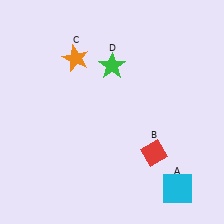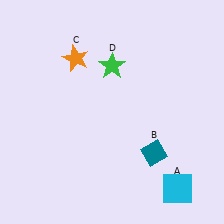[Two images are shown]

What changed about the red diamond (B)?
In Image 1, B is red. In Image 2, it changed to teal.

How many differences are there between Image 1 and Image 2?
There is 1 difference between the two images.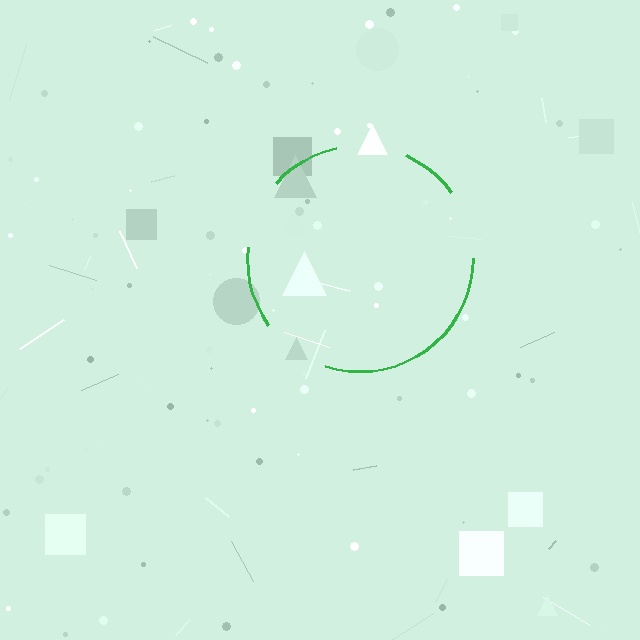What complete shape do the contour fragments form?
The contour fragments form a circle.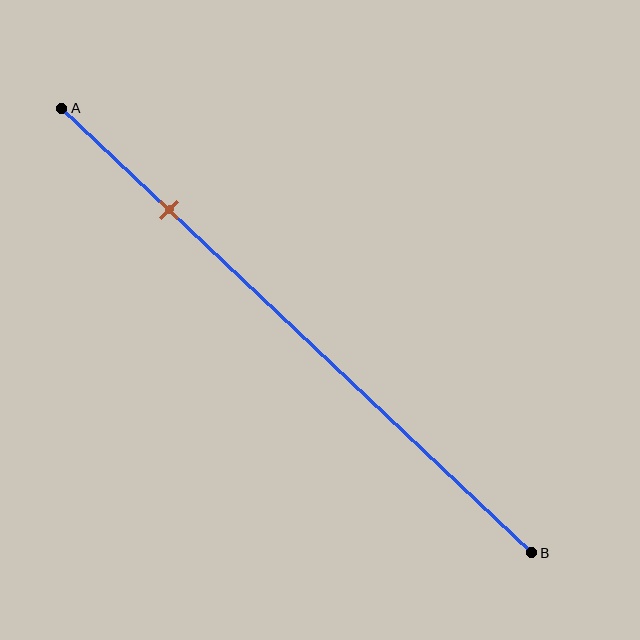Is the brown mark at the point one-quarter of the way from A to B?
Yes, the mark is approximately at the one-quarter point.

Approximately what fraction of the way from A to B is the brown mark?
The brown mark is approximately 25% of the way from A to B.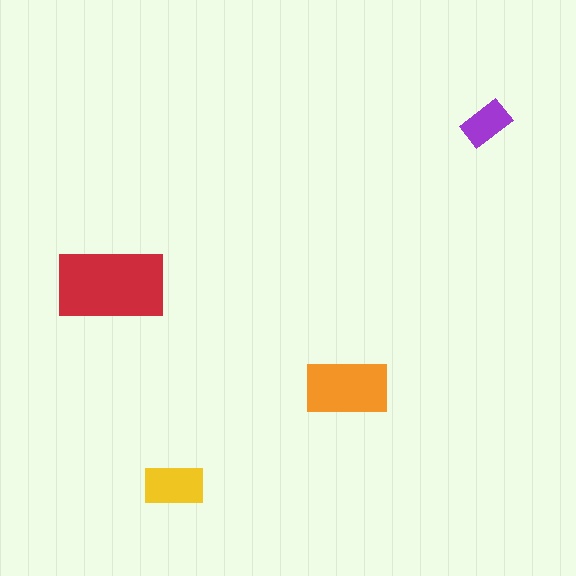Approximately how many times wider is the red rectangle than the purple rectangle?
About 2 times wider.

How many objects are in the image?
There are 4 objects in the image.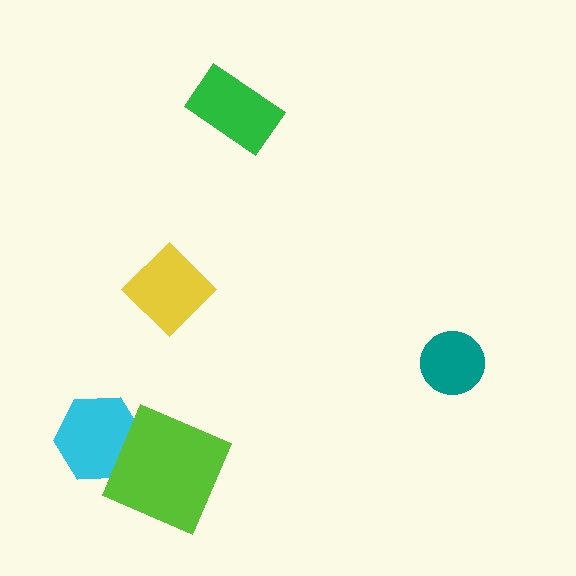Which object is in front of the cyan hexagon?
The lime square is in front of the cyan hexagon.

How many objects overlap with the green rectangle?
0 objects overlap with the green rectangle.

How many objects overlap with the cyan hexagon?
1 object overlaps with the cyan hexagon.